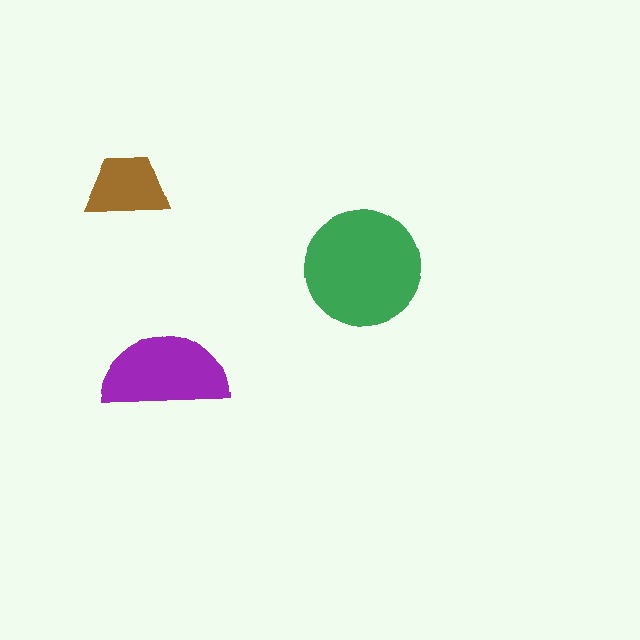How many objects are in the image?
There are 3 objects in the image.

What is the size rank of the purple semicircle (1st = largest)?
2nd.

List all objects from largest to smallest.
The green circle, the purple semicircle, the brown trapezoid.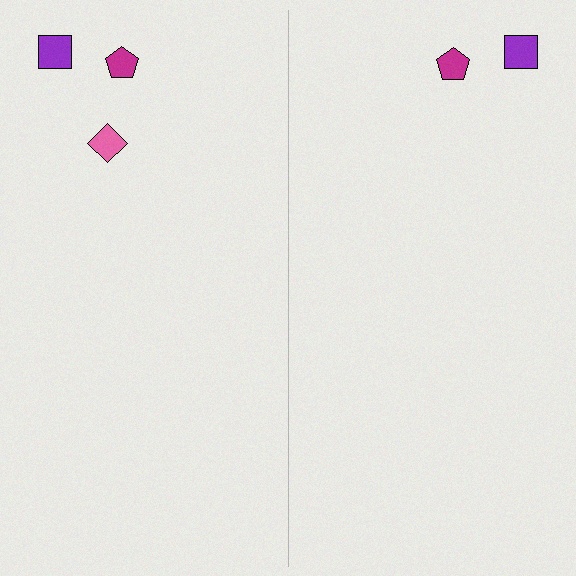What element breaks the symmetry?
A pink diamond is missing from the right side.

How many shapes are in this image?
There are 5 shapes in this image.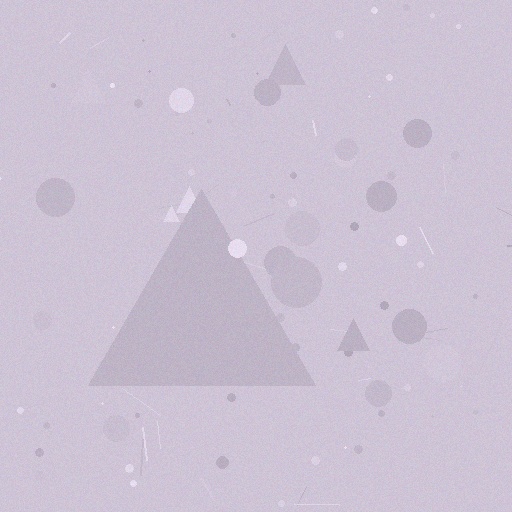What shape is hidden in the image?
A triangle is hidden in the image.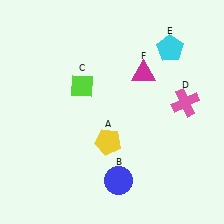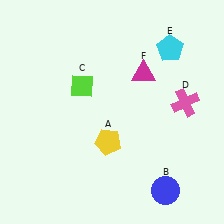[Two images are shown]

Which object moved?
The blue circle (B) moved right.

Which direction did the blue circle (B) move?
The blue circle (B) moved right.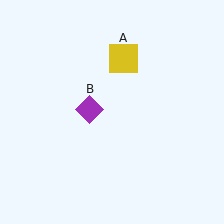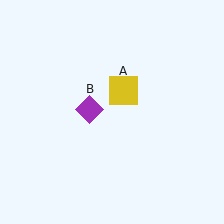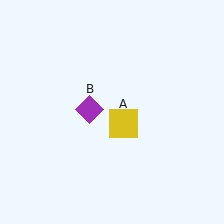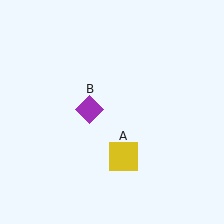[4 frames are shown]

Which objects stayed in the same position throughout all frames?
Purple diamond (object B) remained stationary.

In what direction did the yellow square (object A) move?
The yellow square (object A) moved down.